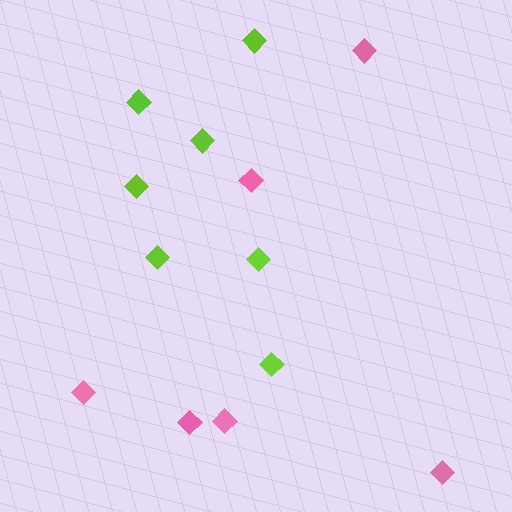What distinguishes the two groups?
There are 2 groups: one group of lime diamonds (7) and one group of pink diamonds (6).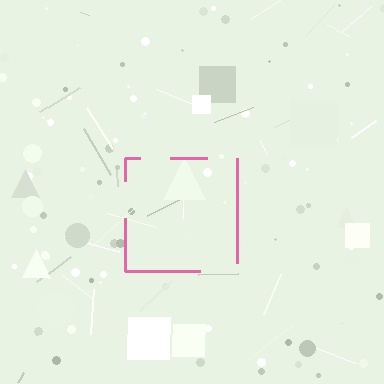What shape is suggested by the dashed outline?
The dashed outline suggests a square.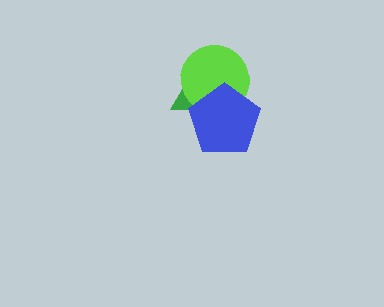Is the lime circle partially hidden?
Yes, it is partially covered by another shape.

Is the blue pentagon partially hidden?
No, no other shape covers it.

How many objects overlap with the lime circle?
2 objects overlap with the lime circle.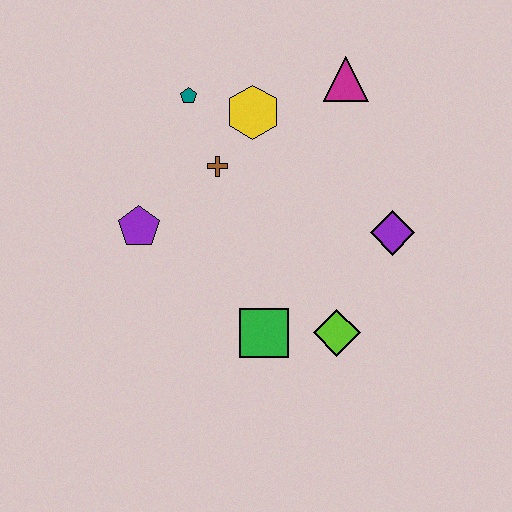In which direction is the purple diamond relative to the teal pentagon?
The purple diamond is to the right of the teal pentagon.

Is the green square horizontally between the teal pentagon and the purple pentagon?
No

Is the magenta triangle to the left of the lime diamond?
No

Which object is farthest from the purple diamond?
The purple pentagon is farthest from the purple diamond.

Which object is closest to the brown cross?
The yellow hexagon is closest to the brown cross.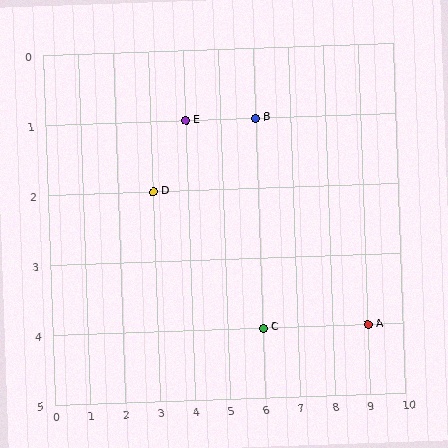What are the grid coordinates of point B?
Point B is at grid coordinates (6, 1).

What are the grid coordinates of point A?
Point A is at grid coordinates (9, 4).